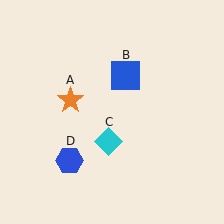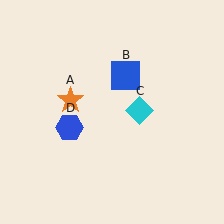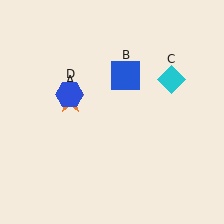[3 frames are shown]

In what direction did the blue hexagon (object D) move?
The blue hexagon (object D) moved up.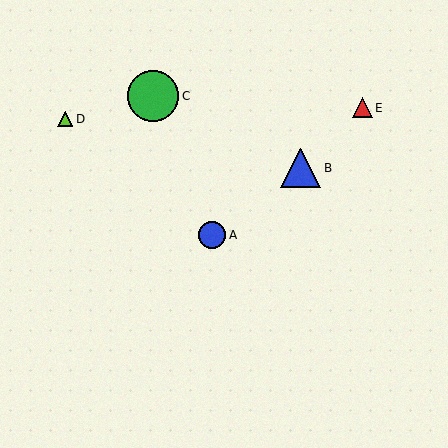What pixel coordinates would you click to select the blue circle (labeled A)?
Click at (212, 235) to select the blue circle A.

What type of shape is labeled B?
Shape B is a blue triangle.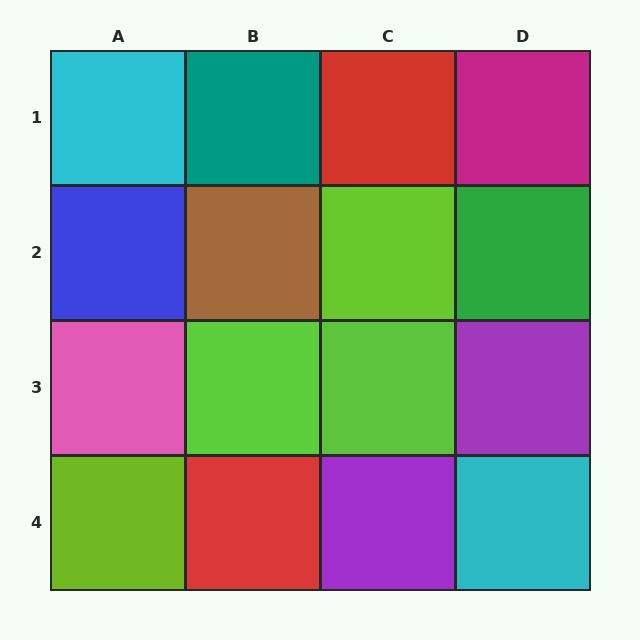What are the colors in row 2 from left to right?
Blue, brown, lime, green.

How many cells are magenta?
1 cell is magenta.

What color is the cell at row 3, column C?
Lime.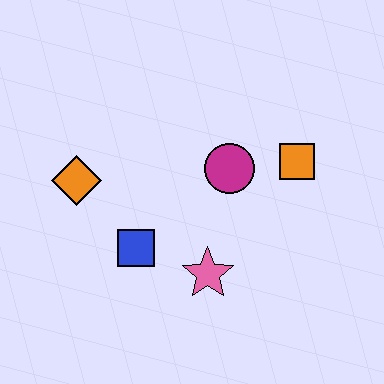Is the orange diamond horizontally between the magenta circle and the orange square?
No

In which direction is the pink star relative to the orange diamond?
The pink star is to the right of the orange diamond.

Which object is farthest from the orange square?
The orange diamond is farthest from the orange square.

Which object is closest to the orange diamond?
The blue square is closest to the orange diamond.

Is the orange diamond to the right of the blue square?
No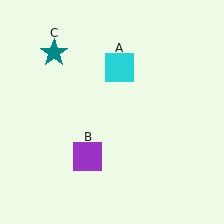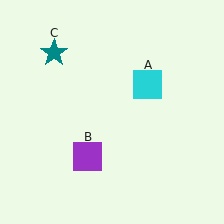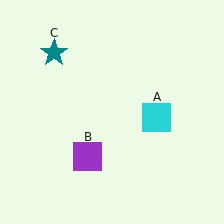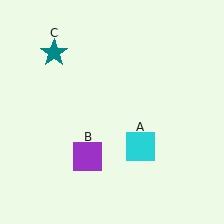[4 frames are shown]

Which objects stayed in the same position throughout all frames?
Purple square (object B) and teal star (object C) remained stationary.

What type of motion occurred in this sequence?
The cyan square (object A) rotated clockwise around the center of the scene.